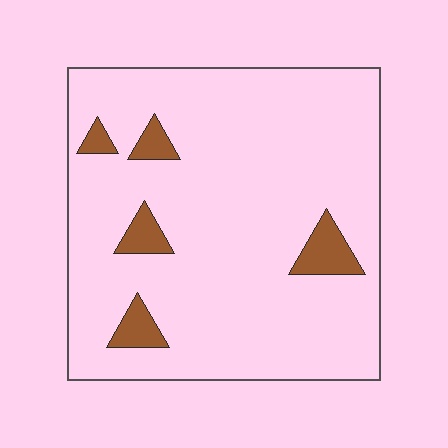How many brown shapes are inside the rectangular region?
5.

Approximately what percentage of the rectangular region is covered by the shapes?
Approximately 10%.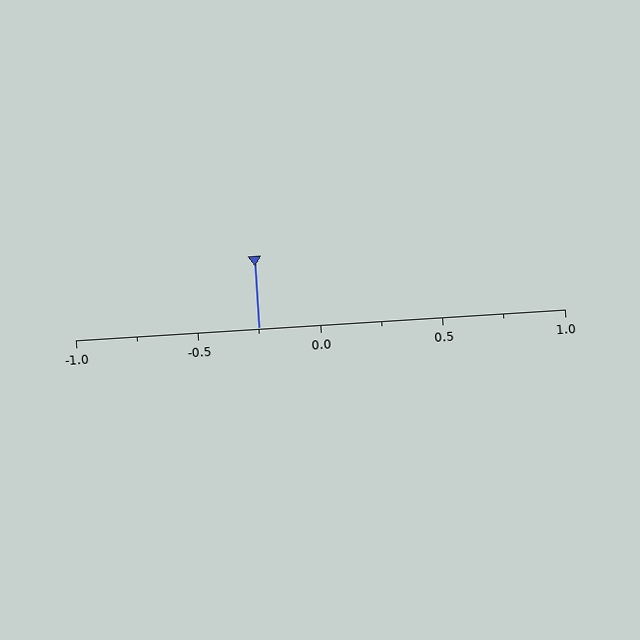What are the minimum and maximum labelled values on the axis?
The axis runs from -1.0 to 1.0.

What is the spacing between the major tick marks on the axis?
The major ticks are spaced 0.5 apart.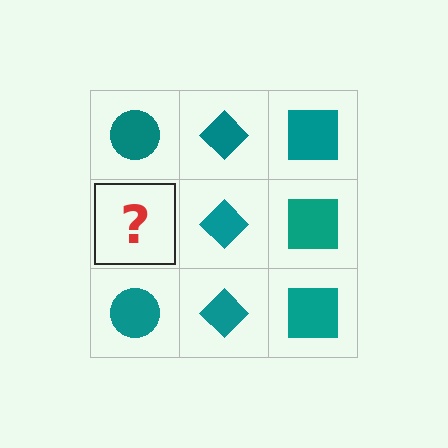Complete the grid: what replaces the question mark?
The question mark should be replaced with a teal circle.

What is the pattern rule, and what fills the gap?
The rule is that each column has a consistent shape. The gap should be filled with a teal circle.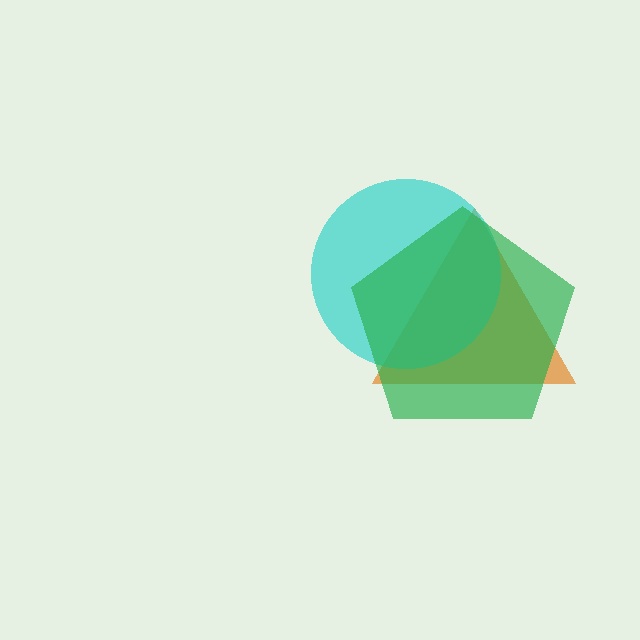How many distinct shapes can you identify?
There are 3 distinct shapes: an orange triangle, a cyan circle, a green pentagon.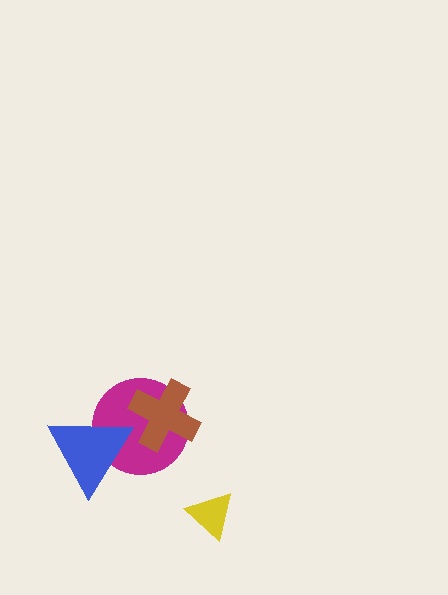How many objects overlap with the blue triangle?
1 object overlaps with the blue triangle.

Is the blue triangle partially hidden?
No, no other shape covers it.